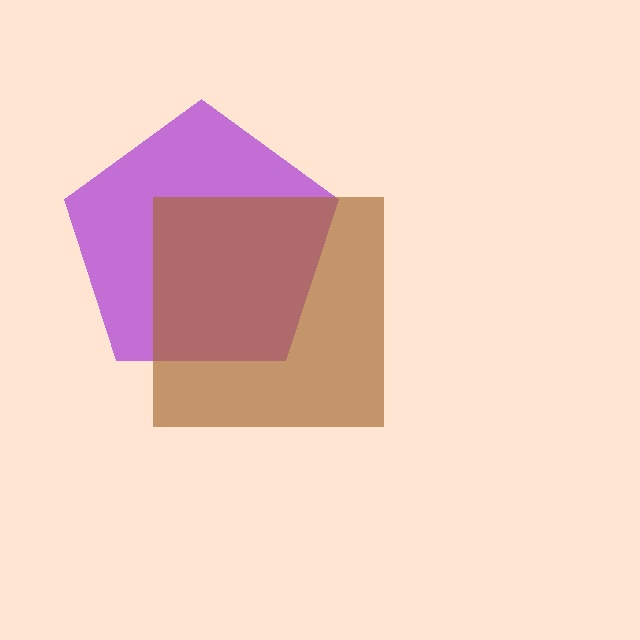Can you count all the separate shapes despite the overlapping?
Yes, there are 2 separate shapes.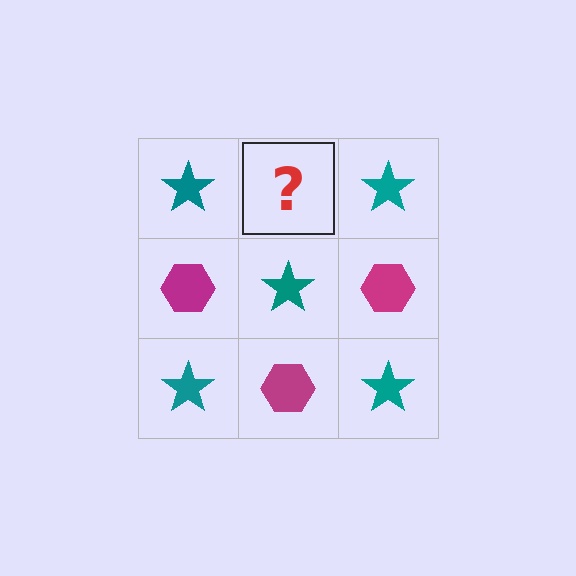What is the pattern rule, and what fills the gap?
The rule is that it alternates teal star and magenta hexagon in a checkerboard pattern. The gap should be filled with a magenta hexagon.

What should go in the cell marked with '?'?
The missing cell should contain a magenta hexagon.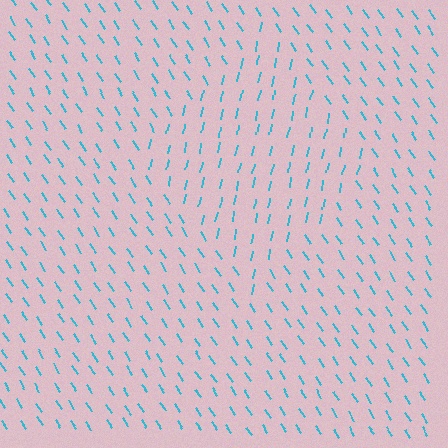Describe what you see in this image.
The image is filled with small cyan line segments. A diamond region in the image has lines oriented differently from the surrounding lines, creating a visible texture boundary.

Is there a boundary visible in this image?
Yes, there is a texture boundary formed by a change in line orientation.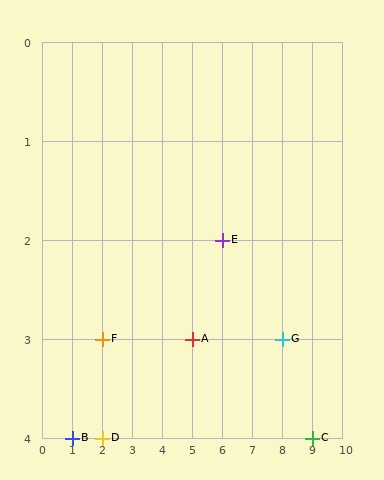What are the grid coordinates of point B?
Point B is at grid coordinates (1, 4).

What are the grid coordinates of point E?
Point E is at grid coordinates (6, 2).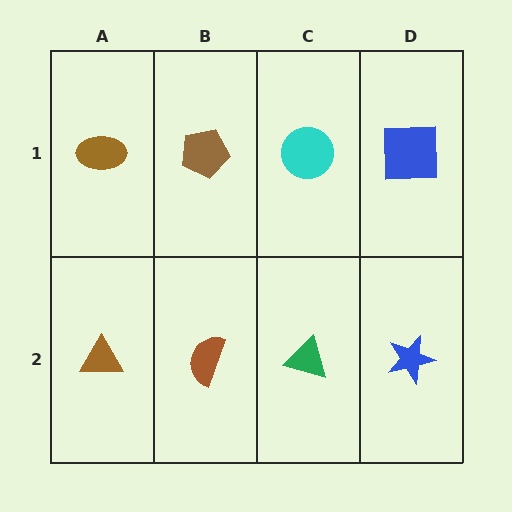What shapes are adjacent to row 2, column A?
A brown ellipse (row 1, column A), a brown semicircle (row 2, column B).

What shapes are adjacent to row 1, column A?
A brown triangle (row 2, column A), a brown pentagon (row 1, column B).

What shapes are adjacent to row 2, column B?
A brown pentagon (row 1, column B), a brown triangle (row 2, column A), a green triangle (row 2, column C).